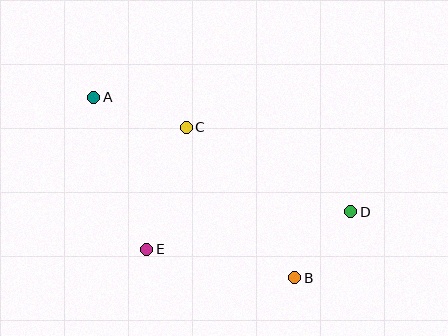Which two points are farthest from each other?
Points A and D are farthest from each other.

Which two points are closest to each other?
Points B and D are closest to each other.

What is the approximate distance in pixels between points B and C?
The distance between B and C is approximately 186 pixels.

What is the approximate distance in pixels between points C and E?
The distance between C and E is approximately 128 pixels.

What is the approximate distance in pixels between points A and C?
The distance between A and C is approximately 97 pixels.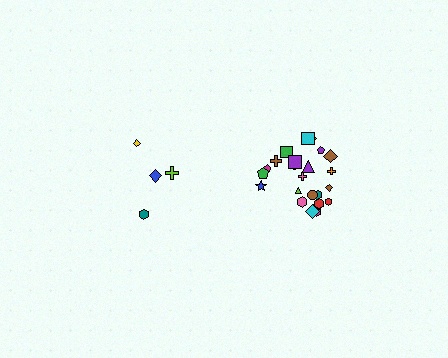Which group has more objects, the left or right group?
The right group.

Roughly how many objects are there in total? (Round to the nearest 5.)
Roughly 30 objects in total.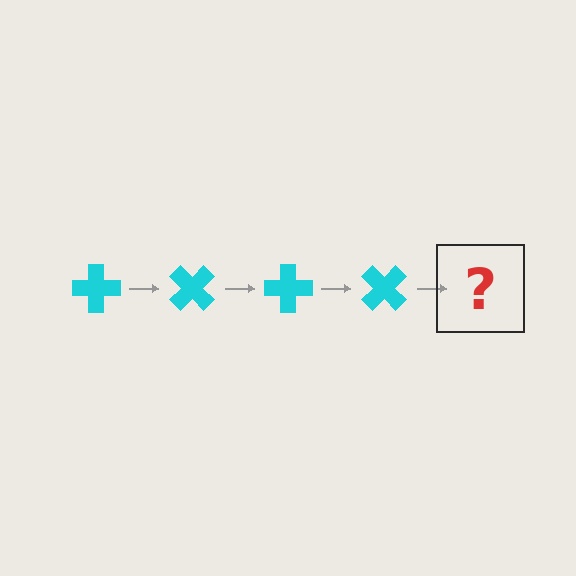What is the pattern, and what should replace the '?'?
The pattern is that the cross rotates 45 degrees each step. The '?' should be a cyan cross rotated 180 degrees.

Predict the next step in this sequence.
The next step is a cyan cross rotated 180 degrees.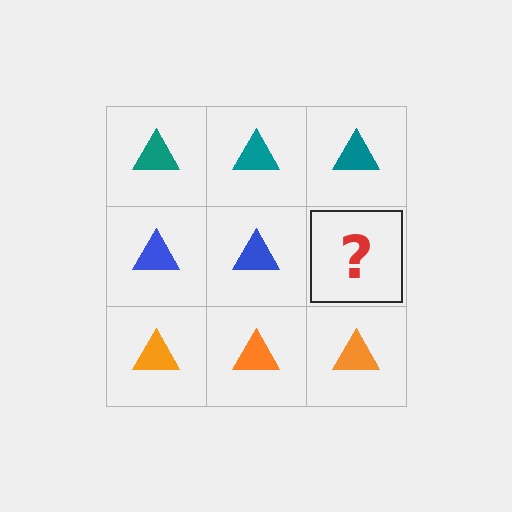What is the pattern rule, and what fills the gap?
The rule is that each row has a consistent color. The gap should be filled with a blue triangle.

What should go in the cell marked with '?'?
The missing cell should contain a blue triangle.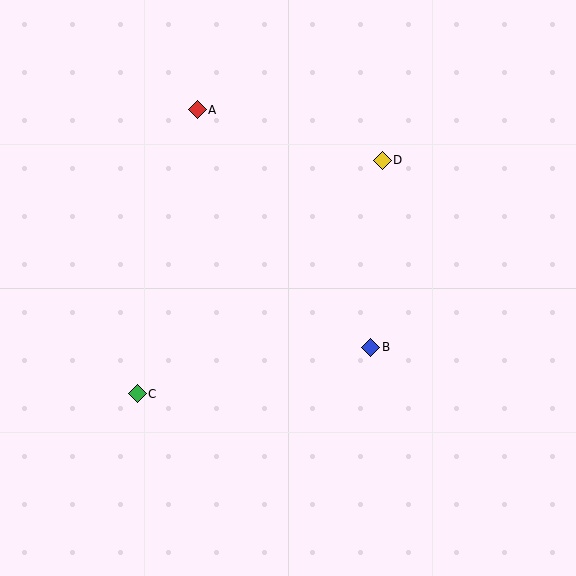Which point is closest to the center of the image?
Point B at (371, 347) is closest to the center.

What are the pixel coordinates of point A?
Point A is at (197, 110).